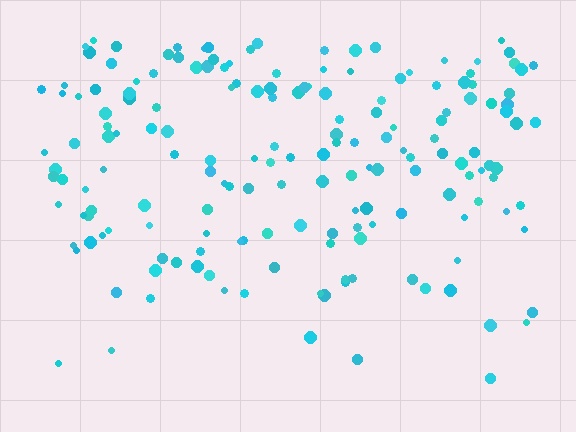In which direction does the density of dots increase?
From bottom to top, with the top side densest.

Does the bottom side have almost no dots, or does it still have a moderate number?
Still a moderate number, just noticeably fewer than the top.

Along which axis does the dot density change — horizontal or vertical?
Vertical.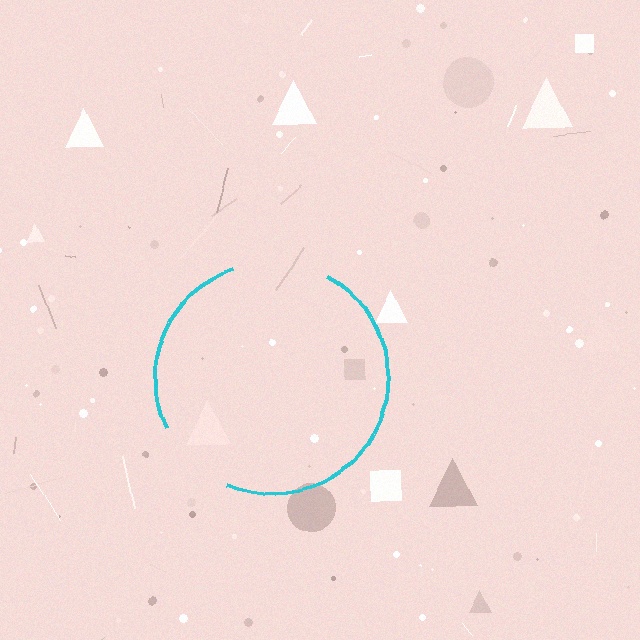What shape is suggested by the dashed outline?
The dashed outline suggests a circle.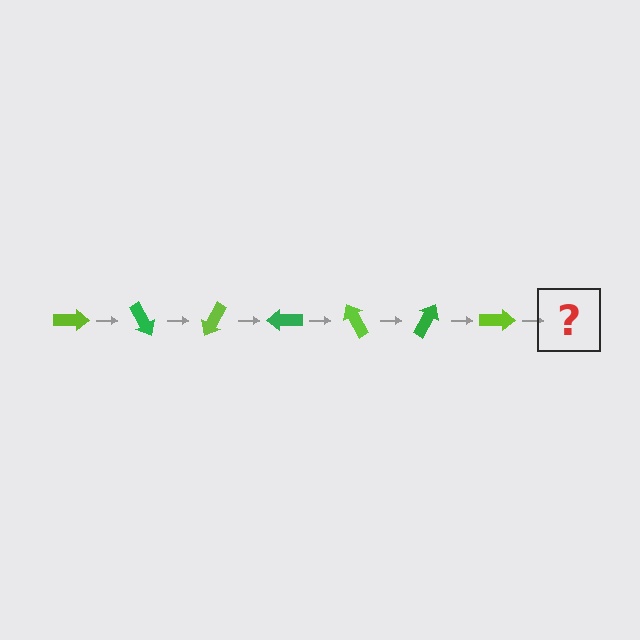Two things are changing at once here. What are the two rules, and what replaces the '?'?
The two rules are that it rotates 60 degrees each step and the color cycles through lime and green. The '?' should be a green arrow, rotated 420 degrees from the start.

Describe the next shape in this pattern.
It should be a green arrow, rotated 420 degrees from the start.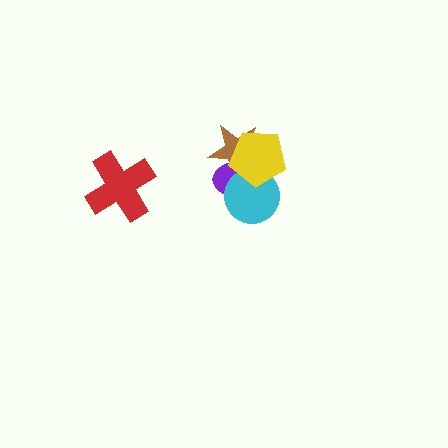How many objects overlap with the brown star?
3 objects overlap with the brown star.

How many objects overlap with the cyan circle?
3 objects overlap with the cyan circle.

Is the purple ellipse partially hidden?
Yes, it is partially covered by another shape.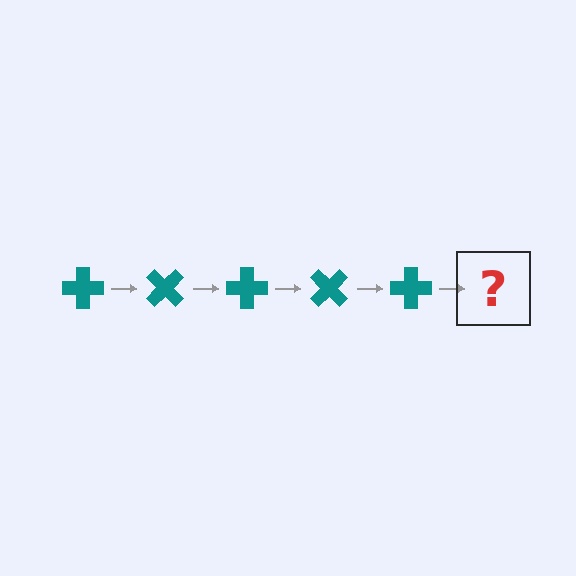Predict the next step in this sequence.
The next step is a teal cross rotated 225 degrees.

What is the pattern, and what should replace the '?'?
The pattern is that the cross rotates 45 degrees each step. The '?' should be a teal cross rotated 225 degrees.